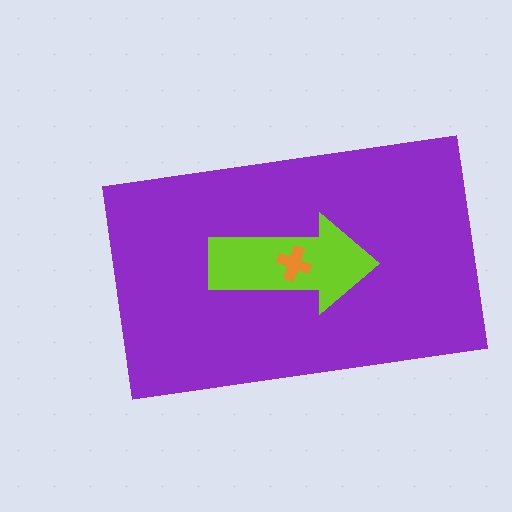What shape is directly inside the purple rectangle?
The lime arrow.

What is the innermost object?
The orange cross.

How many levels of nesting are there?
3.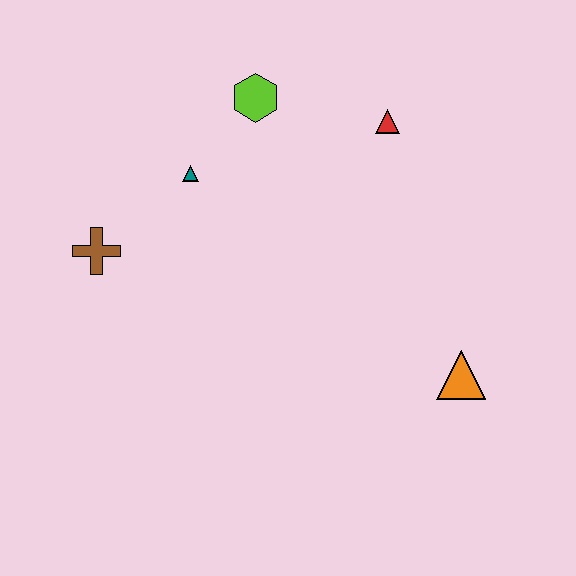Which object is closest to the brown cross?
The teal triangle is closest to the brown cross.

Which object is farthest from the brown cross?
The orange triangle is farthest from the brown cross.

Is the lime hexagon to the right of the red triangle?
No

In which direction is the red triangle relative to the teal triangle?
The red triangle is to the right of the teal triangle.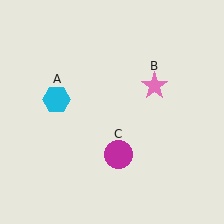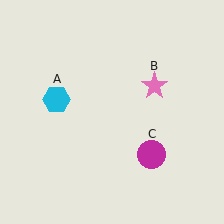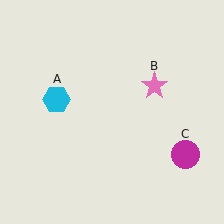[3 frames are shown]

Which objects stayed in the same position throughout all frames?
Cyan hexagon (object A) and pink star (object B) remained stationary.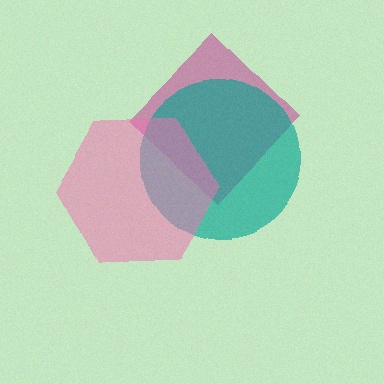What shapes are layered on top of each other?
The layered shapes are: a magenta diamond, a teal circle, a pink hexagon.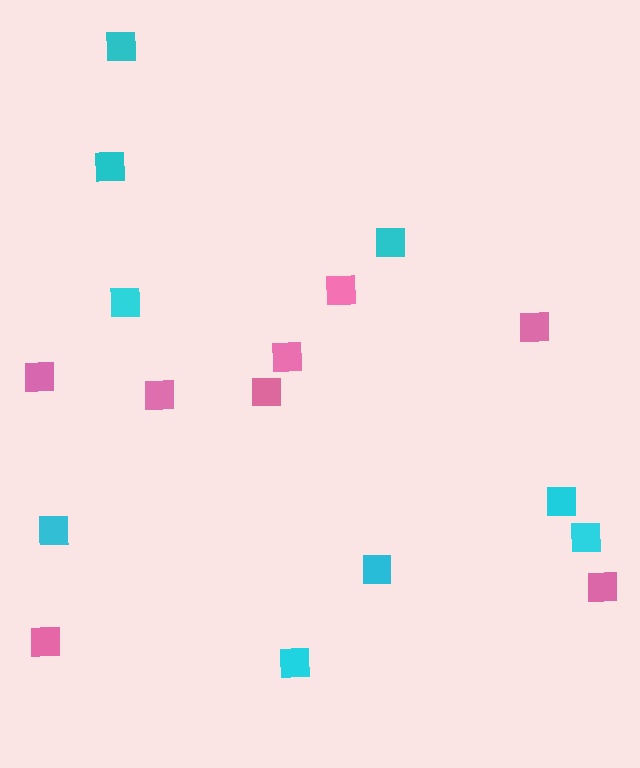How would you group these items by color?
There are 2 groups: one group of cyan squares (9) and one group of pink squares (8).